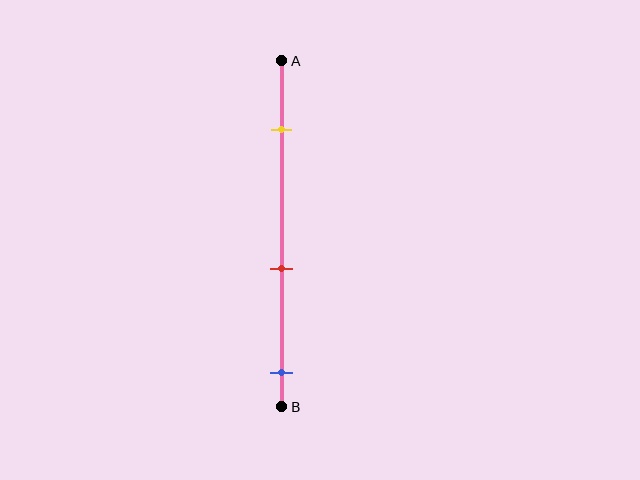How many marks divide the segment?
There are 3 marks dividing the segment.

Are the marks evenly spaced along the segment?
Yes, the marks are approximately evenly spaced.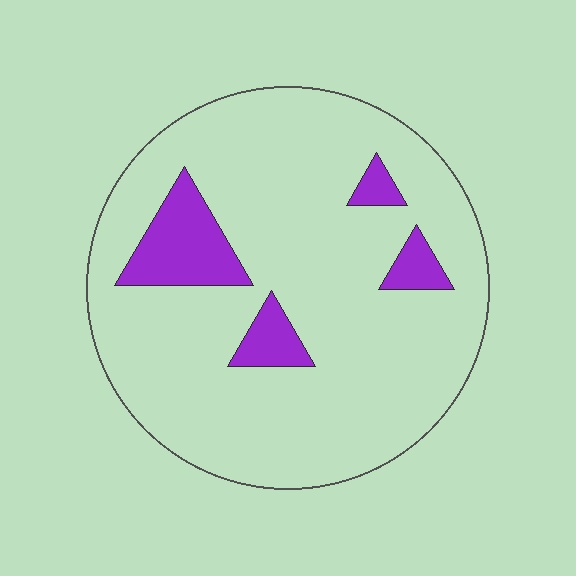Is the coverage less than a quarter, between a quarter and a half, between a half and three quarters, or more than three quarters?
Less than a quarter.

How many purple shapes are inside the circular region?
4.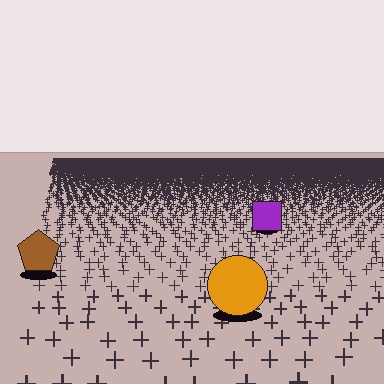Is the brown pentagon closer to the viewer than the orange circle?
No. The orange circle is closer — you can tell from the texture gradient: the ground texture is coarser near it.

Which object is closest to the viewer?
The orange circle is closest. The texture marks near it are larger and more spread out.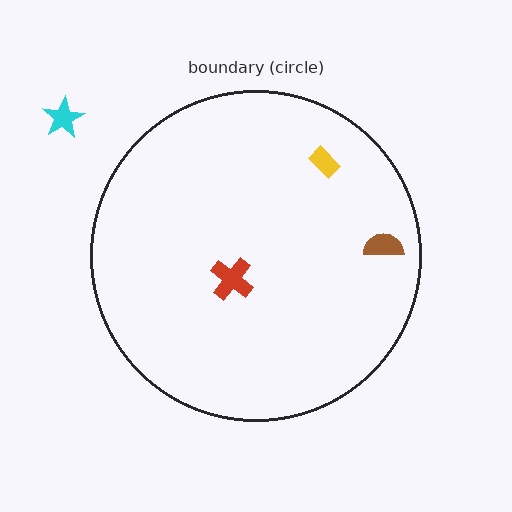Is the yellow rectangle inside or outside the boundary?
Inside.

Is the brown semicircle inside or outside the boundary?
Inside.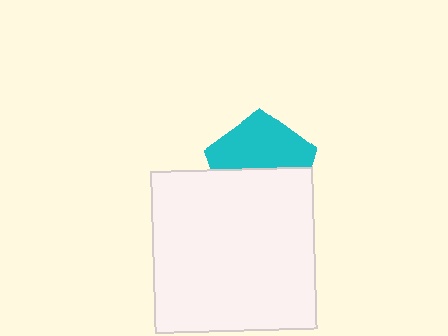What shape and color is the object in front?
The object in front is a white square.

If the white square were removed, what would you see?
You would see the complete cyan pentagon.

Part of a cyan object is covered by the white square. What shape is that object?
It is a pentagon.